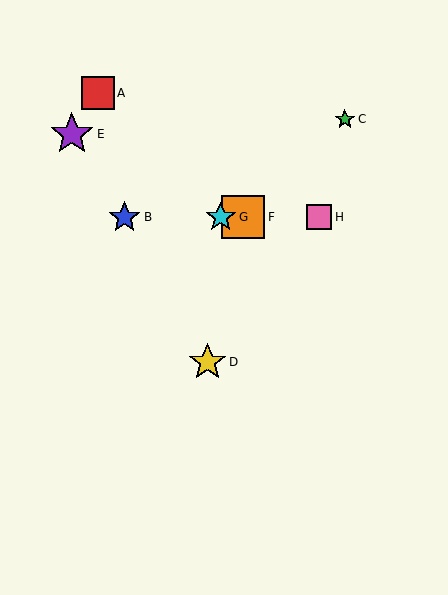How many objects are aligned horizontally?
4 objects (B, F, G, H) are aligned horizontally.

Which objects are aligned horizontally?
Objects B, F, G, H are aligned horizontally.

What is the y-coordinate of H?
Object H is at y≈217.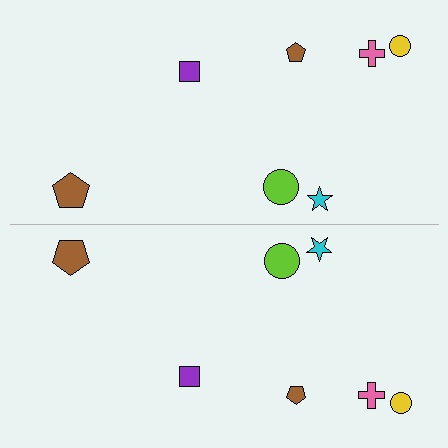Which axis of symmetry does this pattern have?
The pattern has a horizontal axis of symmetry running through the center of the image.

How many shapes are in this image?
There are 14 shapes in this image.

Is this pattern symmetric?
Yes, this pattern has bilateral (reflection) symmetry.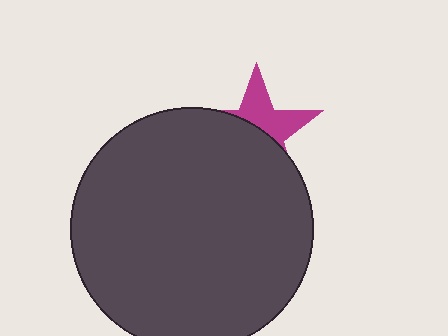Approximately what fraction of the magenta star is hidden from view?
Roughly 59% of the magenta star is hidden behind the dark gray circle.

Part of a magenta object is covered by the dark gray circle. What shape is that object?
It is a star.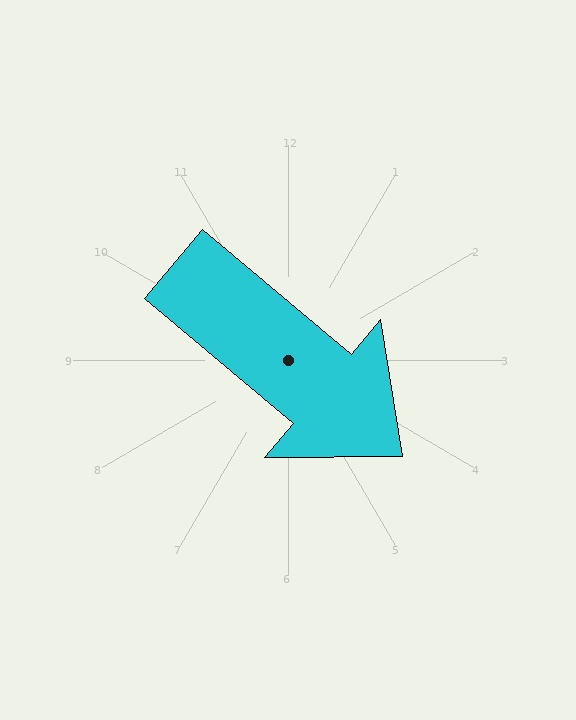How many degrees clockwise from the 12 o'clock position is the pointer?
Approximately 130 degrees.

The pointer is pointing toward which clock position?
Roughly 4 o'clock.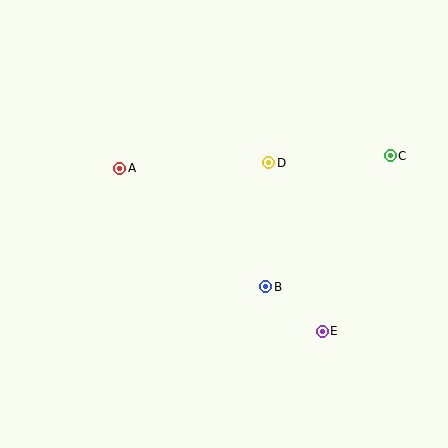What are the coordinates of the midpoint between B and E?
The midpoint between B and E is at (294, 309).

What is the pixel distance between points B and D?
The distance between B and D is 124 pixels.